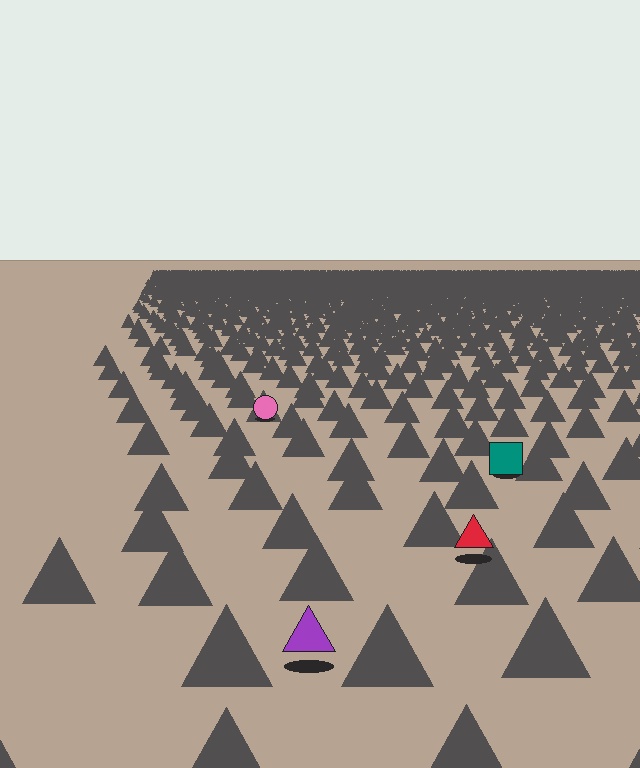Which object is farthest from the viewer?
The pink circle is farthest from the viewer. It appears smaller and the ground texture around it is denser.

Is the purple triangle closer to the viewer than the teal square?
Yes. The purple triangle is closer — you can tell from the texture gradient: the ground texture is coarser near it.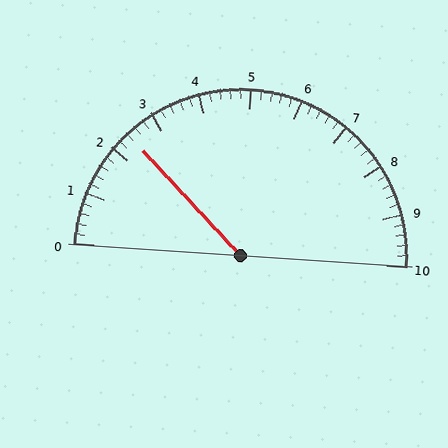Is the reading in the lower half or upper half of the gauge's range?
The reading is in the lower half of the range (0 to 10).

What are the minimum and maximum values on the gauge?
The gauge ranges from 0 to 10.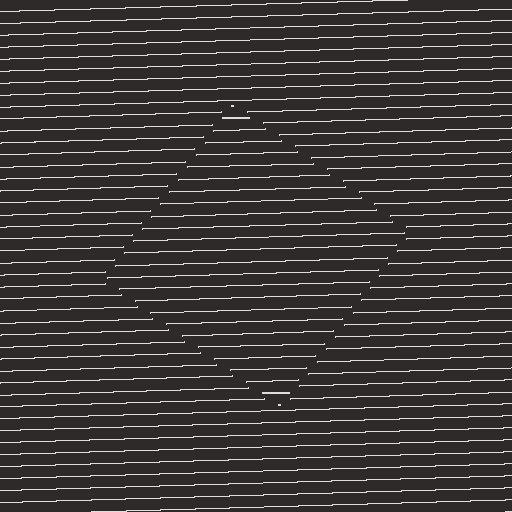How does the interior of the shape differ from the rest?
The interior of the shape contains the same grating, shifted by half a period — the contour is defined by the phase discontinuity where line-ends from the inner and outer gratings abut.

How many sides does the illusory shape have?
4 sides — the line-ends trace a square.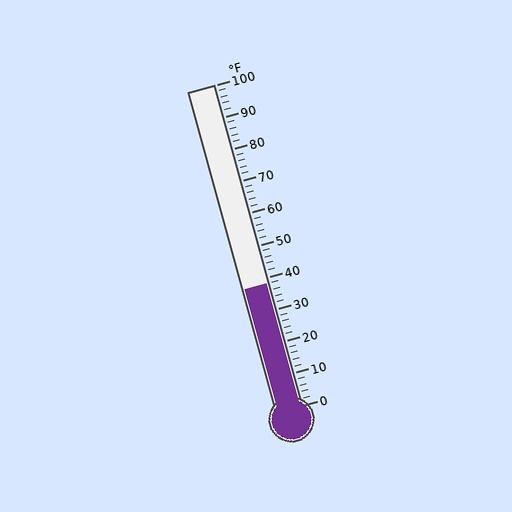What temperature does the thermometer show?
The thermometer shows approximately 38°F.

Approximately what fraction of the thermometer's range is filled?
The thermometer is filled to approximately 40% of its range.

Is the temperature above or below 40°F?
The temperature is below 40°F.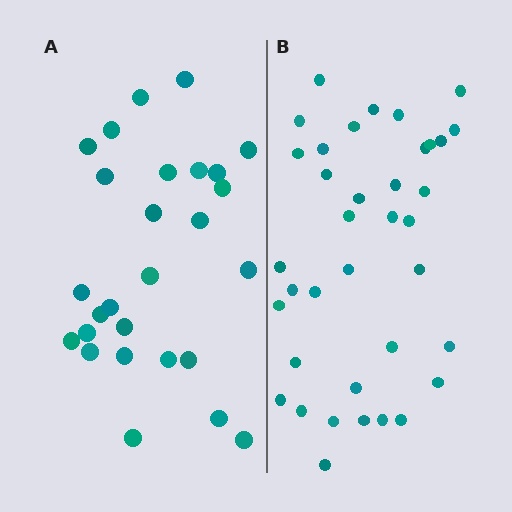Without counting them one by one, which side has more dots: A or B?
Region B (the right region) has more dots.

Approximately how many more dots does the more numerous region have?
Region B has roughly 10 or so more dots than region A.